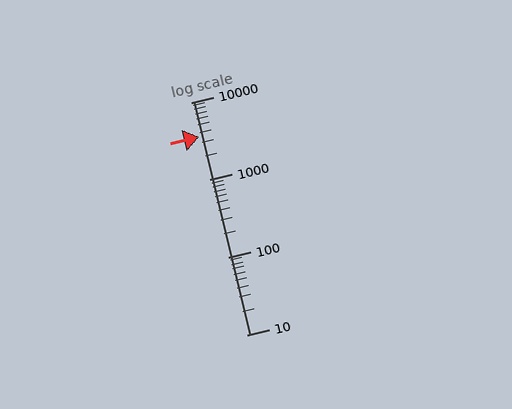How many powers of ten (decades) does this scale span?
The scale spans 3 decades, from 10 to 10000.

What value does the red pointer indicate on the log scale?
The pointer indicates approximately 3600.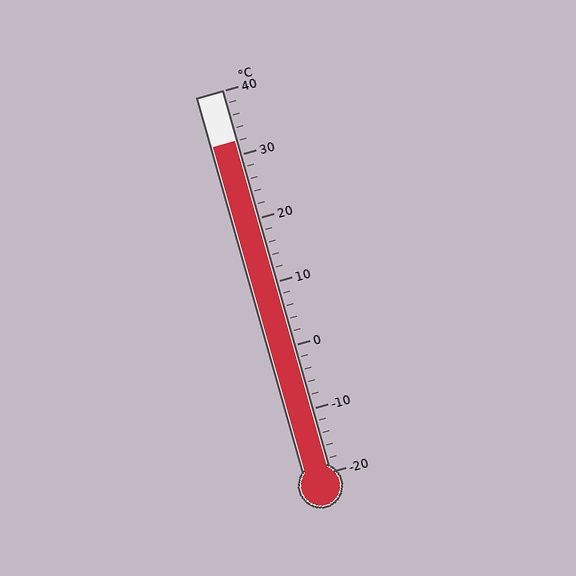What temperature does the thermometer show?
The thermometer shows approximately 32°C.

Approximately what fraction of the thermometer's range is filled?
The thermometer is filled to approximately 85% of its range.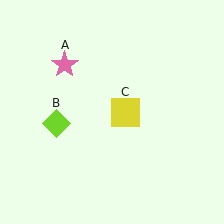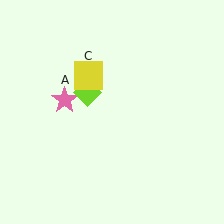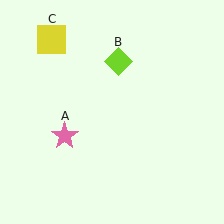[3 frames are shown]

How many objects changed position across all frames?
3 objects changed position: pink star (object A), lime diamond (object B), yellow square (object C).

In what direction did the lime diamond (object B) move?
The lime diamond (object B) moved up and to the right.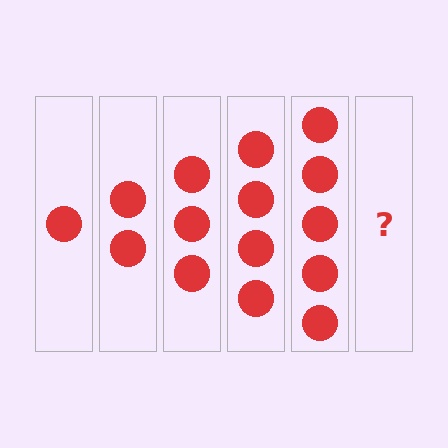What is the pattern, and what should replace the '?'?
The pattern is that each step adds one more circle. The '?' should be 6 circles.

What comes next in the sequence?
The next element should be 6 circles.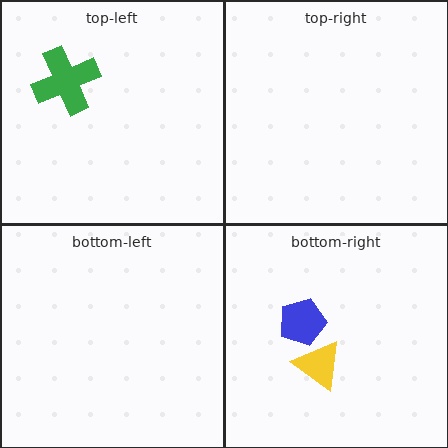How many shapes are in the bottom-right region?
2.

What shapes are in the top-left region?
The green cross.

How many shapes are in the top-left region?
1.